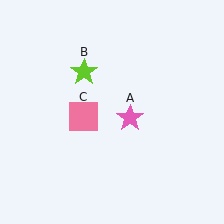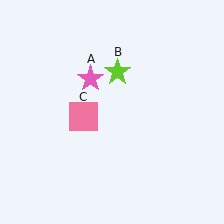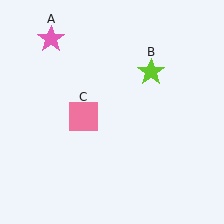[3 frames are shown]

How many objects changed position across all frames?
2 objects changed position: pink star (object A), lime star (object B).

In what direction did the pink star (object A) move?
The pink star (object A) moved up and to the left.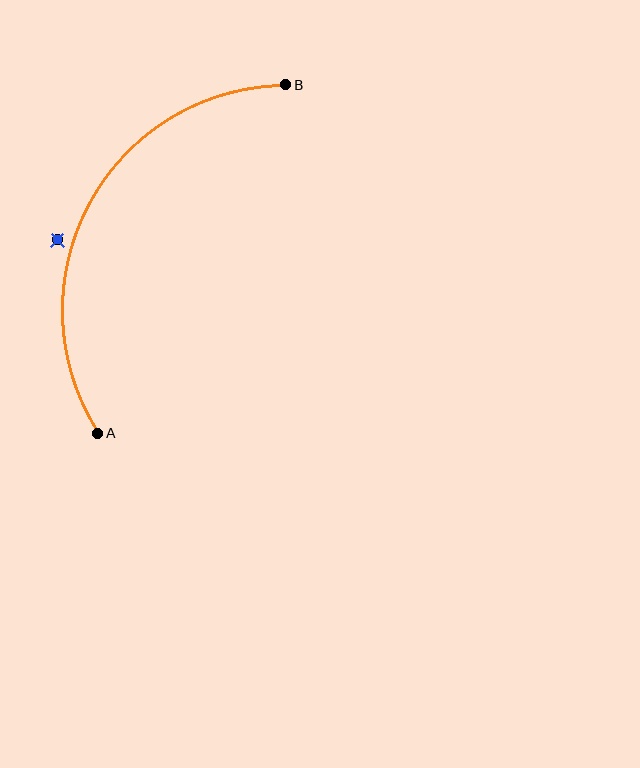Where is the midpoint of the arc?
The arc midpoint is the point on the curve farthest from the straight line joining A and B. It sits to the left of that line.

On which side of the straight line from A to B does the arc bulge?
The arc bulges to the left of the straight line connecting A and B.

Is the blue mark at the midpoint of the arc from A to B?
No — the blue mark does not lie on the arc at all. It sits slightly outside the curve.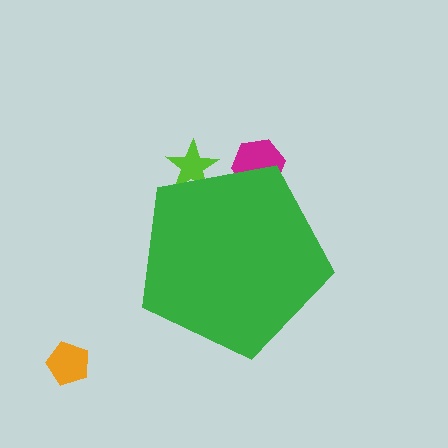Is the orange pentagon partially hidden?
No, the orange pentagon is fully visible.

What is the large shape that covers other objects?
A green pentagon.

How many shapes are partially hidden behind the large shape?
2 shapes are partially hidden.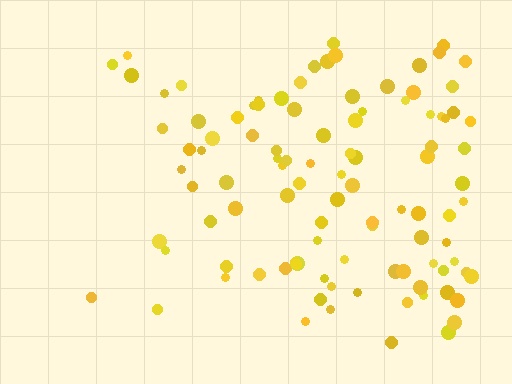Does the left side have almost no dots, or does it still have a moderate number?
Still a moderate number, just noticeably fewer than the right.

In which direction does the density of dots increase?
From left to right, with the right side densest.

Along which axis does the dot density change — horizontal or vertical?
Horizontal.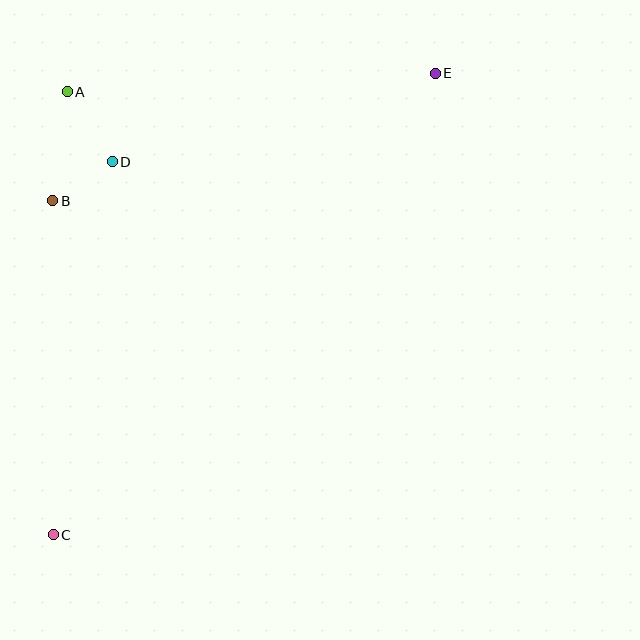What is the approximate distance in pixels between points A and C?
The distance between A and C is approximately 444 pixels.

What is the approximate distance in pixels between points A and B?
The distance between A and B is approximately 110 pixels.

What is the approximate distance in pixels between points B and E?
The distance between B and E is approximately 403 pixels.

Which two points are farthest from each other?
Points C and E are farthest from each other.